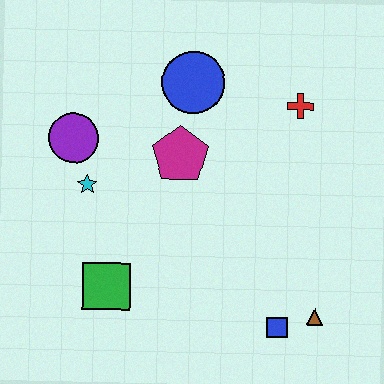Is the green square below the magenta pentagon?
Yes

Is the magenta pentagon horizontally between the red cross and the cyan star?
Yes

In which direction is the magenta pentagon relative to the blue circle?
The magenta pentagon is below the blue circle.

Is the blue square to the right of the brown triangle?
No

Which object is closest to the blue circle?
The magenta pentagon is closest to the blue circle.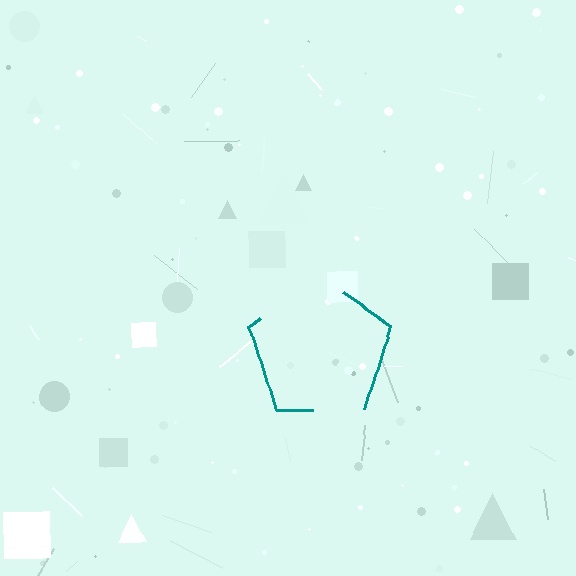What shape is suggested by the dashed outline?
The dashed outline suggests a pentagon.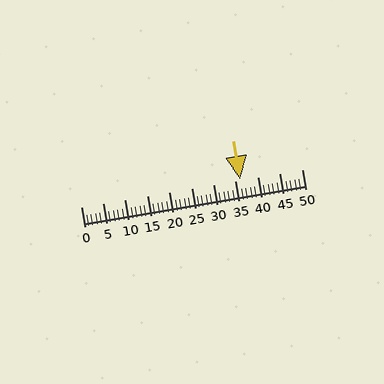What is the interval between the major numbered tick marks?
The major tick marks are spaced 5 units apart.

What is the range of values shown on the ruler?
The ruler shows values from 0 to 50.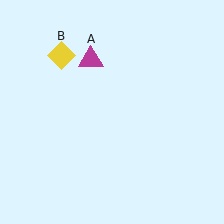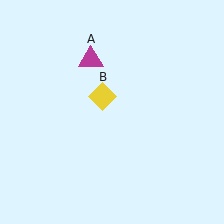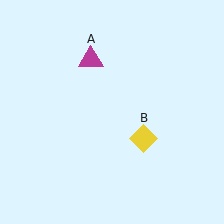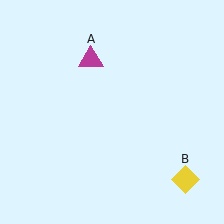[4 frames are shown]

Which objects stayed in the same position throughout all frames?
Magenta triangle (object A) remained stationary.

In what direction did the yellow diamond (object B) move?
The yellow diamond (object B) moved down and to the right.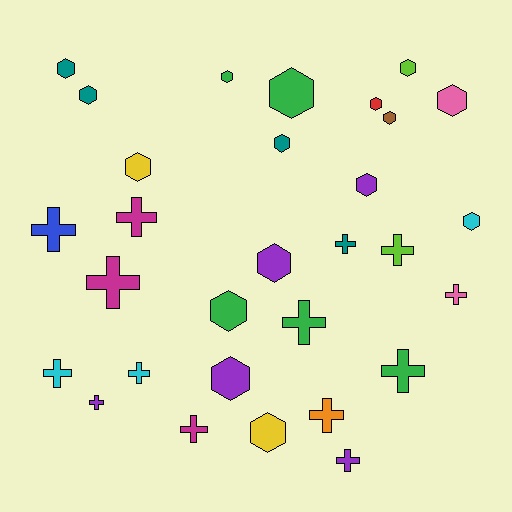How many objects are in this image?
There are 30 objects.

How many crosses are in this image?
There are 14 crosses.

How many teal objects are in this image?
There are 4 teal objects.